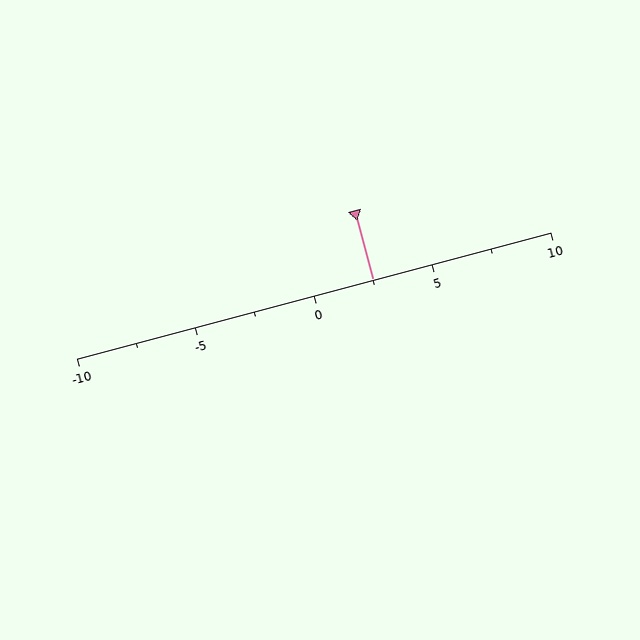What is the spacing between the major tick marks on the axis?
The major ticks are spaced 5 apart.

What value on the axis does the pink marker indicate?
The marker indicates approximately 2.5.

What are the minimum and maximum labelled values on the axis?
The axis runs from -10 to 10.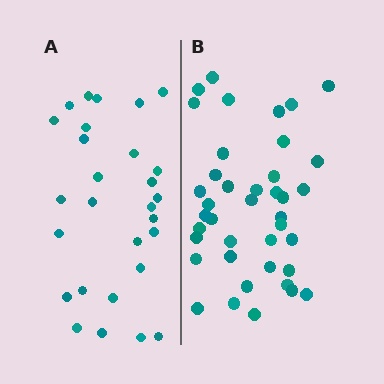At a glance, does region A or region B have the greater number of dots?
Region B (the right region) has more dots.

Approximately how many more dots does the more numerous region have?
Region B has roughly 12 or so more dots than region A.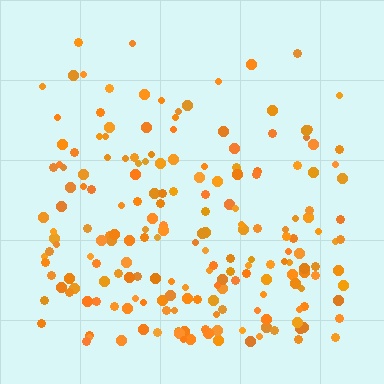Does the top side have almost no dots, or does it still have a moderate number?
Still a moderate number, just noticeably fewer than the bottom.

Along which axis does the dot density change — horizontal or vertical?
Vertical.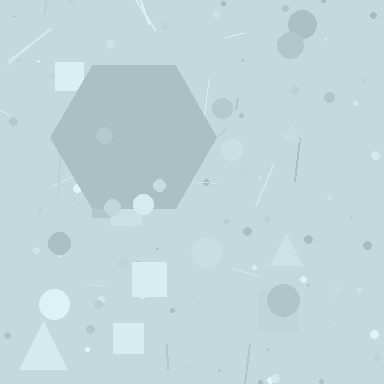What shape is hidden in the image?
A hexagon is hidden in the image.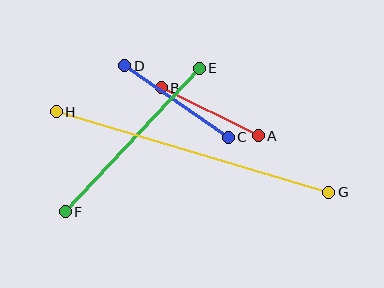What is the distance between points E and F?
The distance is approximately 196 pixels.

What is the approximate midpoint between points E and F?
The midpoint is at approximately (132, 140) pixels.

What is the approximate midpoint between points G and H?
The midpoint is at approximately (193, 152) pixels.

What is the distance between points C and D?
The distance is approximately 125 pixels.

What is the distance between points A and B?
The distance is approximately 108 pixels.